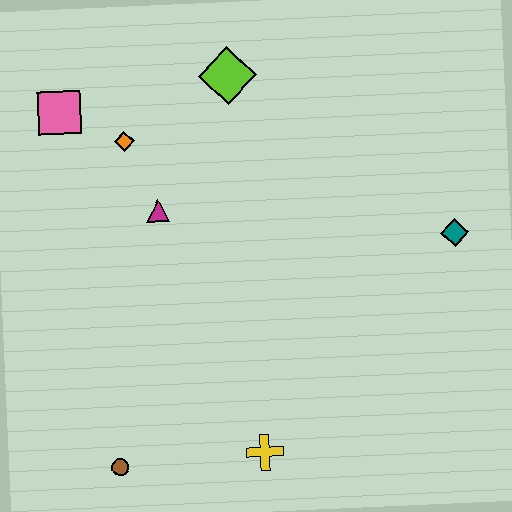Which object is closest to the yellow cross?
The brown circle is closest to the yellow cross.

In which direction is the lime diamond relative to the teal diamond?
The lime diamond is to the left of the teal diamond.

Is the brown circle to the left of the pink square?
No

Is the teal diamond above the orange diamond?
No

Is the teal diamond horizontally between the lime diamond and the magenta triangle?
No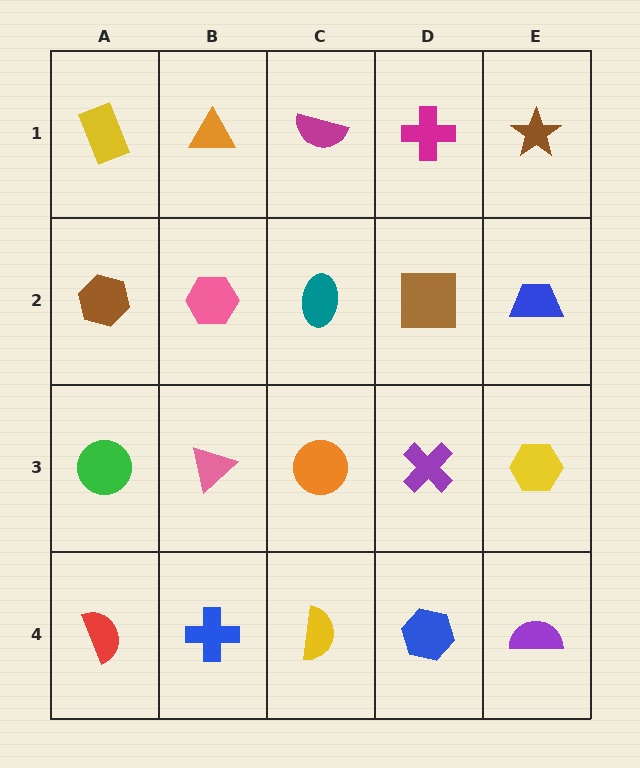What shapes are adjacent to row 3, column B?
A pink hexagon (row 2, column B), a blue cross (row 4, column B), a green circle (row 3, column A), an orange circle (row 3, column C).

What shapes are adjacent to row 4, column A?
A green circle (row 3, column A), a blue cross (row 4, column B).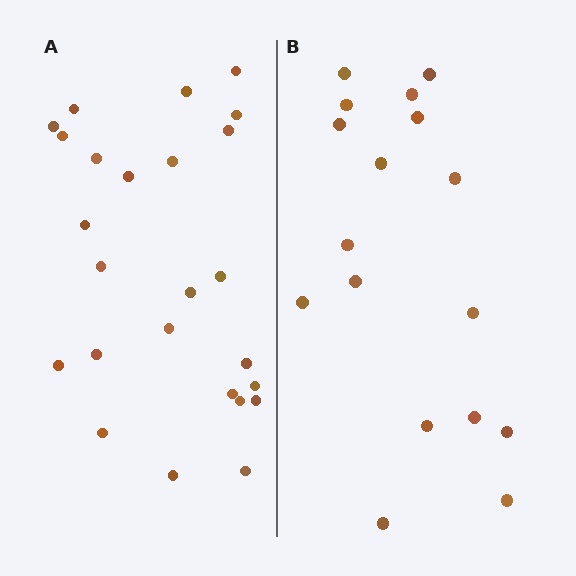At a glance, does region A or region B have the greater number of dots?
Region A (the left region) has more dots.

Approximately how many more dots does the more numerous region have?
Region A has roughly 8 or so more dots than region B.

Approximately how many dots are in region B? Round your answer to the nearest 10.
About 20 dots. (The exact count is 17, which rounds to 20.)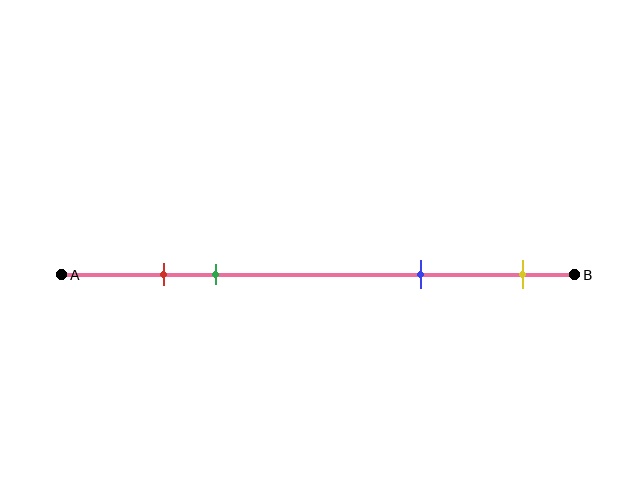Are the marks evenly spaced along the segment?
No, the marks are not evenly spaced.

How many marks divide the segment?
There are 4 marks dividing the segment.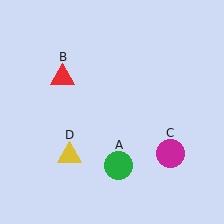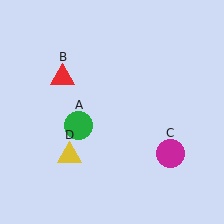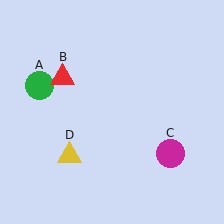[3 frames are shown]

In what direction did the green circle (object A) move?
The green circle (object A) moved up and to the left.